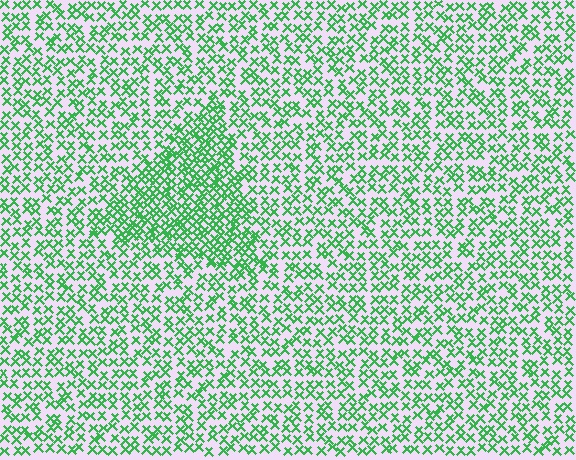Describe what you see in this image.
The image contains small green elements arranged at two different densities. A triangle-shaped region is visible where the elements are more densely packed than the surrounding area.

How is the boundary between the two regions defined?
The boundary is defined by a change in element density (approximately 1.8x ratio). All elements are the same color, size, and shape.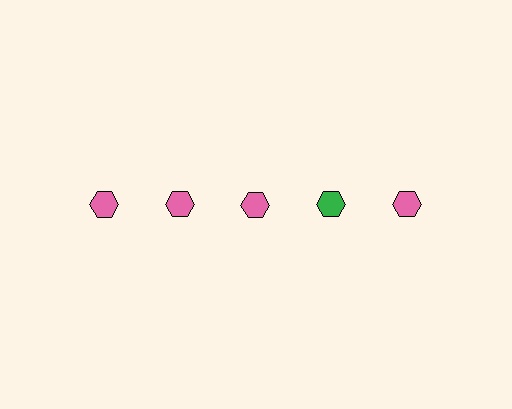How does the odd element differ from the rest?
It has a different color: green instead of pink.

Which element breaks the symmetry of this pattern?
The green hexagon in the top row, second from right column breaks the symmetry. All other shapes are pink hexagons.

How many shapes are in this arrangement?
There are 5 shapes arranged in a grid pattern.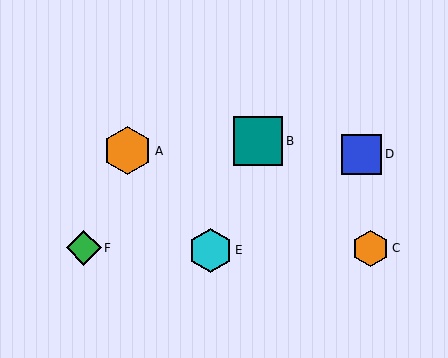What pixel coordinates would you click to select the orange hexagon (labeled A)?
Click at (128, 151) to select the orange hexagon A.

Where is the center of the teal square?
The center of the teal square is at (258, 141).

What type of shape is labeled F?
Shape F is a green diamond.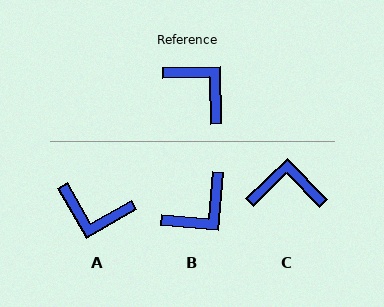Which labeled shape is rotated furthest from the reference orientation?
A, about 151 degrees away.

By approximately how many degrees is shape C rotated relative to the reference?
Approximately 43 degrees counter-clockwise.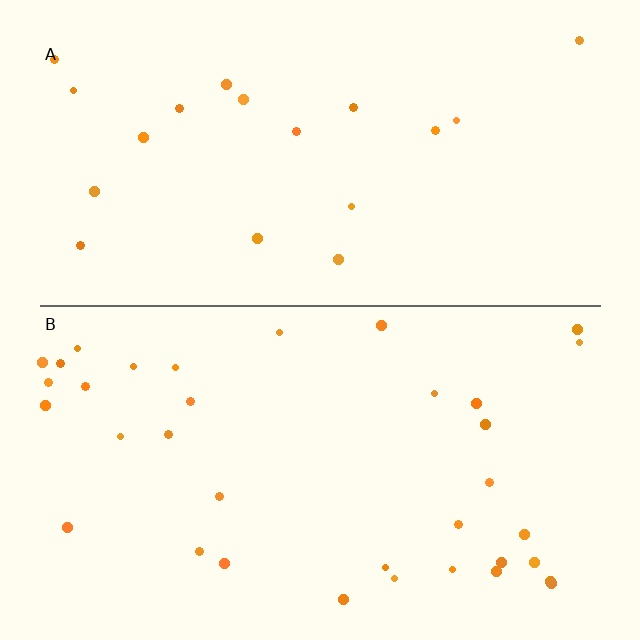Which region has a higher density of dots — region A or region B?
B (the bottom).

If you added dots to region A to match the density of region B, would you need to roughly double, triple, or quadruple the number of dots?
Approximately double.